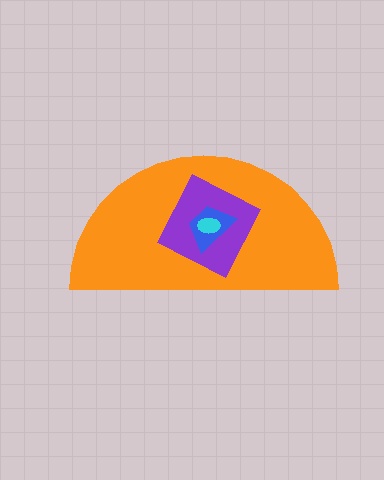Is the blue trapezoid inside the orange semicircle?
Yes.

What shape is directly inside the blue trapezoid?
The cyan ellipse.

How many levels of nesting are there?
4.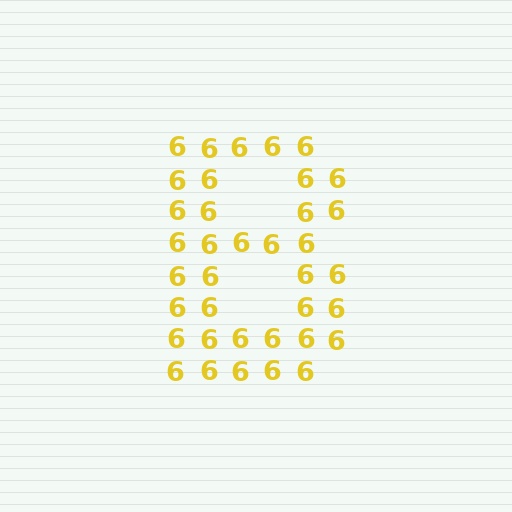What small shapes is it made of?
It is made of small digit 6's.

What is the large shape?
The large shape is the letter B.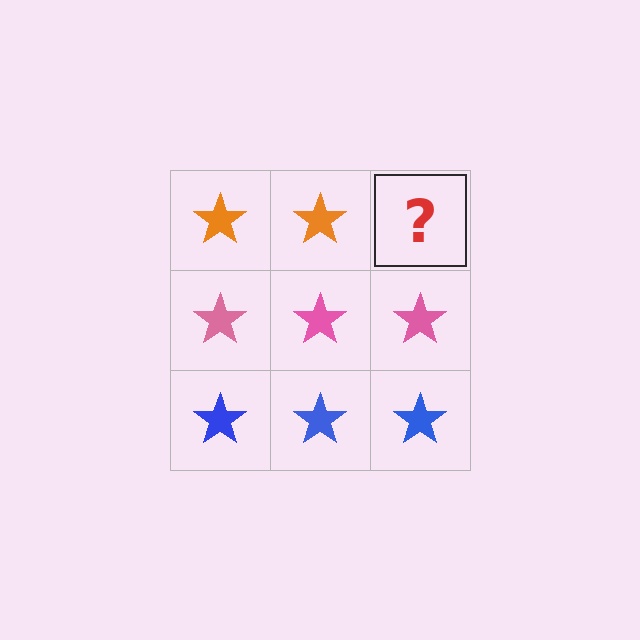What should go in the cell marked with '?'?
The missing cell should contain an orange star.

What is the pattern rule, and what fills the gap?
The rule is that each row has a consistent color. The gap should be filled with an orange star.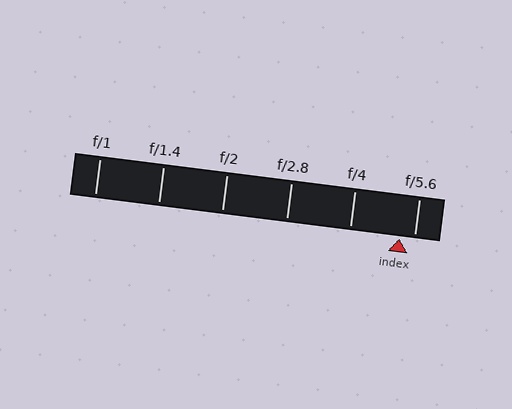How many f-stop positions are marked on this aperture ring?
There are 6 f-stop positions marked.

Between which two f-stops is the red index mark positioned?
The index mark is between f/4 and f/5.6.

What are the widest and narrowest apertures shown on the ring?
The widest aperture shown is f/1 and the narrowest is f/5.6.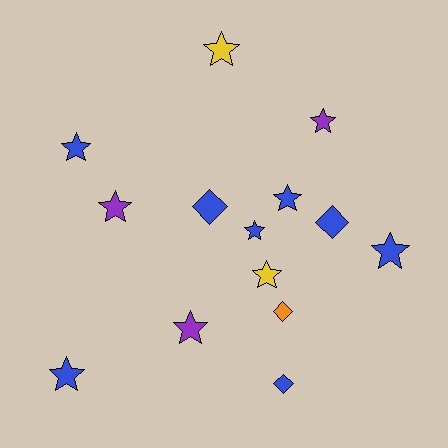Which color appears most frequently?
Blue, with 8 objects.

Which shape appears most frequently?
Star, with 10 objects.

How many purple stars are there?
There are 3 purple stars.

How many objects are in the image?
There are 14 objects.